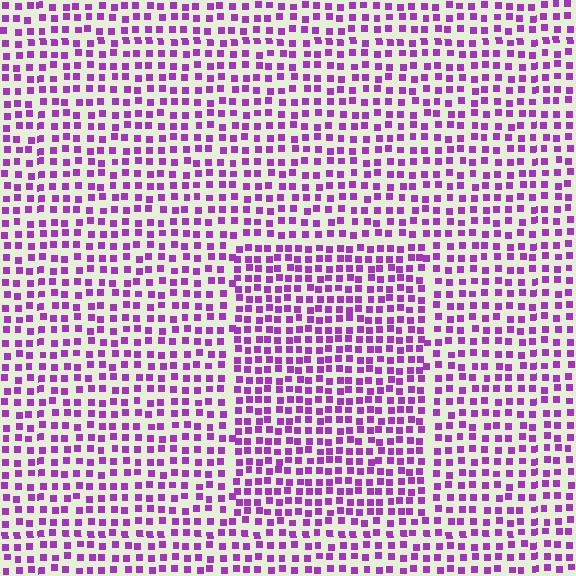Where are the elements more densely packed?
The elements are more densely packed inside the rectangle boundary.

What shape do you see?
I see a rectangle.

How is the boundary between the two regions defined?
The boundary is defined by a change in element density (approximately 1.4x ratio). All elements are the same color, size, and shape.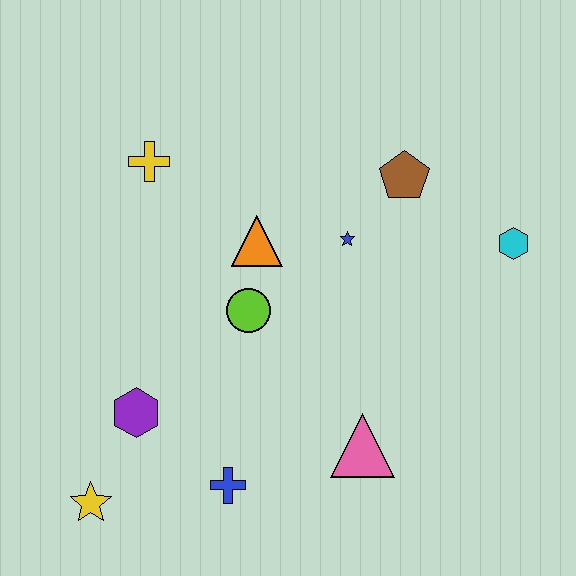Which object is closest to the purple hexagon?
The yellow star is closest to the purple hexagon.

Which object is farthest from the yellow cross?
The cyan hexagon is farthest from the yellow cross.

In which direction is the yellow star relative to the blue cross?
The yellow star is to the left of the blue cross.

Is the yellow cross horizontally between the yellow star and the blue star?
Yes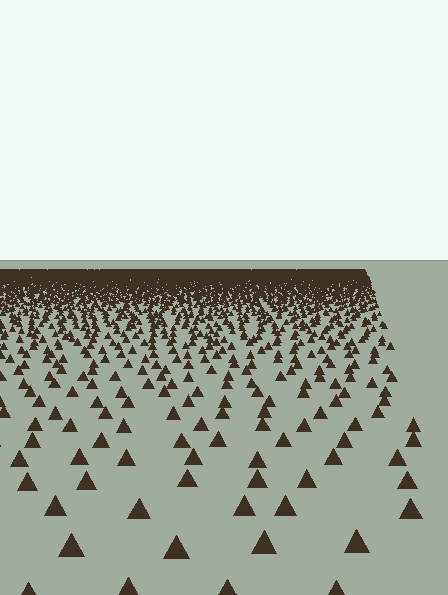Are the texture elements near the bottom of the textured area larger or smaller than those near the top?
Larger. Near the bottom, elements are closer to the viewer and appear at a bigger on-screen size.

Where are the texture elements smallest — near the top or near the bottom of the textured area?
Near the top.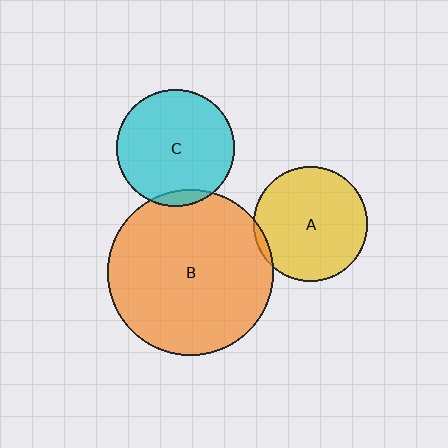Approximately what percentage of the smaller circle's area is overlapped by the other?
Approximately 5%.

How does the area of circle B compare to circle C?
Approximately 2.0 times.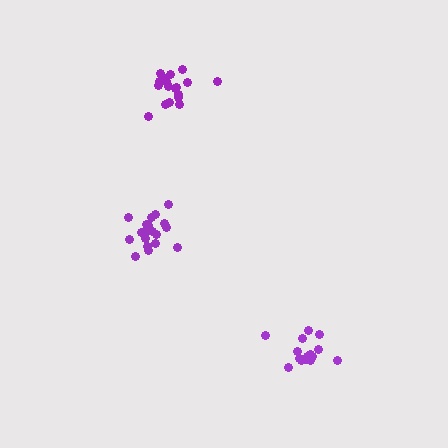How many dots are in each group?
Group 1: 19 dots, Group 2: 15 dots, Group 3: 18 dots (52 total).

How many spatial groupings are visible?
There are 3 spatial groupings.